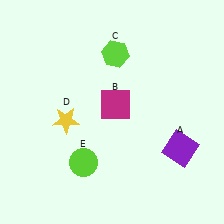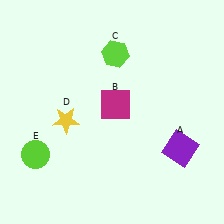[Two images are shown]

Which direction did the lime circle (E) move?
The lime circle (E) moved left.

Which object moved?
The lime circle (E) moved left.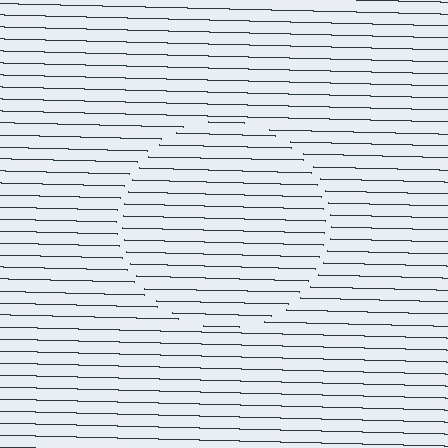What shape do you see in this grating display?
An illusory circle. The interior of the shape contains the same grating, shifted by half a period — the contour is defined by the phase discontinuity where line-ends from the inner and outer gratings abut.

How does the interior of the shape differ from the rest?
The interior of the shape contains the same grating, shifted by half a period — the contour is defined by the phase discontinuity where line-ends from the inner and outer gratings abut.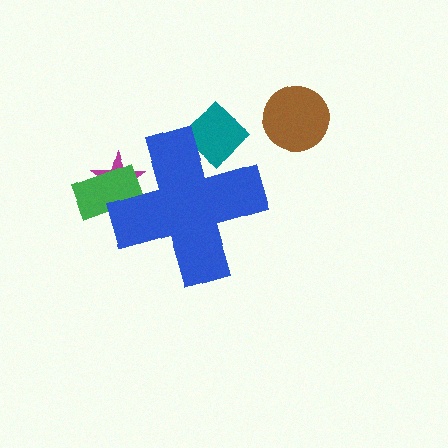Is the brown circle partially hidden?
No, the brown circle is fully visible.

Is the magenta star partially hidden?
Yes, the magenta star is partially hidden behind the blue cross.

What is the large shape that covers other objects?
A blue cross.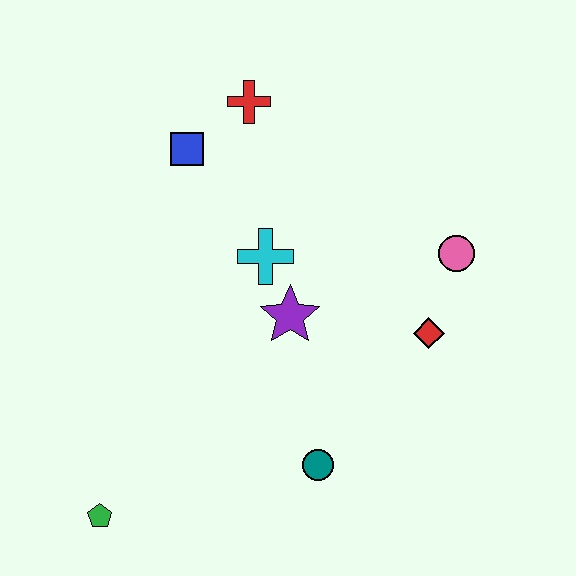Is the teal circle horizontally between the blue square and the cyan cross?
No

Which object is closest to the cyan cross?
The purple star is closest to the cyan cross.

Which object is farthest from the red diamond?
The green pentagon is farthest from the red diamond.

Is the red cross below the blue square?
No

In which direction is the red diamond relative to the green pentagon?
The red diamond is to the right of the green pentagon.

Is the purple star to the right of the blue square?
Yes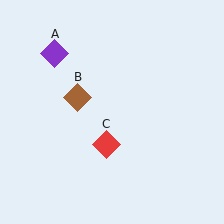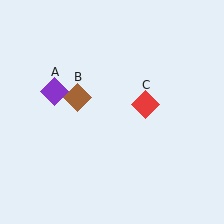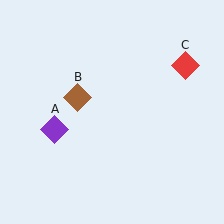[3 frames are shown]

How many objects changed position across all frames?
2 objects changed position: purple diamond (object A), red diamond (object C).